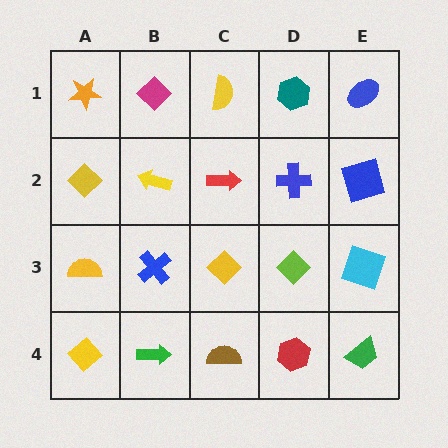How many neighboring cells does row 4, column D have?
3.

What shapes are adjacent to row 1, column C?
A red arrow (row 2, column C), a magenta diamond (row 1, column B), a teal hexagon (row 1, column D).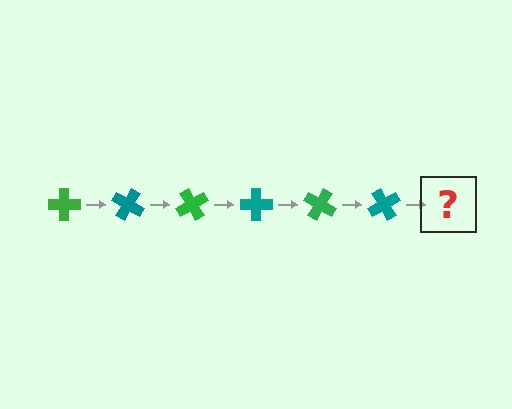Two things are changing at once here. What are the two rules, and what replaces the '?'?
The two rules are that it rotates 30 degrees each step and the color cycles through green and teal. The '?' should be a green cross, rotated 180 degrees from the start.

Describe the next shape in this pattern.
It should be a green cross, rotated 180 degrees from the start.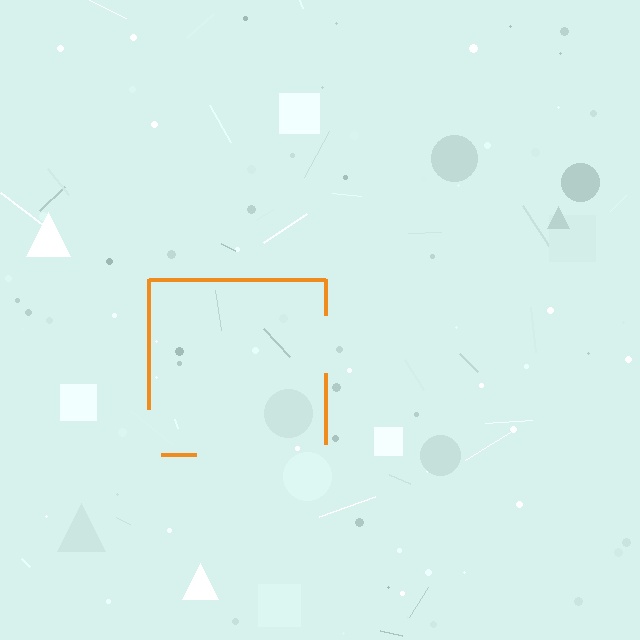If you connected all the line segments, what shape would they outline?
They would outline a square.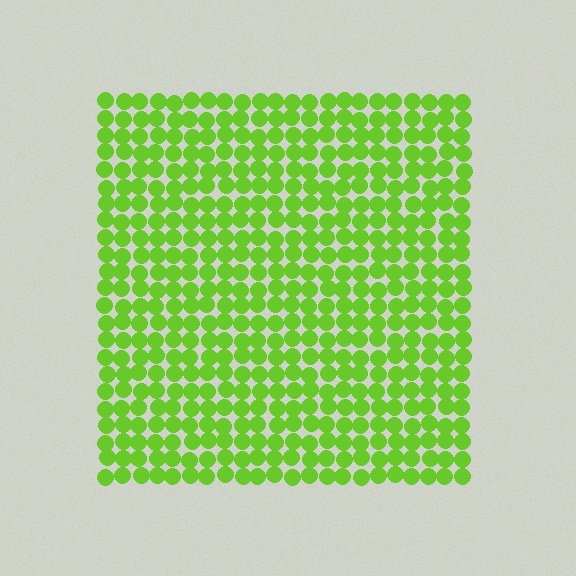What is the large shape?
The large shape is a square.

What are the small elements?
The small elements are circles.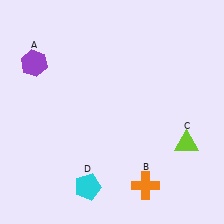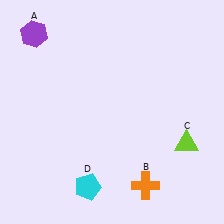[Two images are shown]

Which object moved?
The purple hexagon (A) moved up.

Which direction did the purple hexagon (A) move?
The purple hexagon (A) moved up.